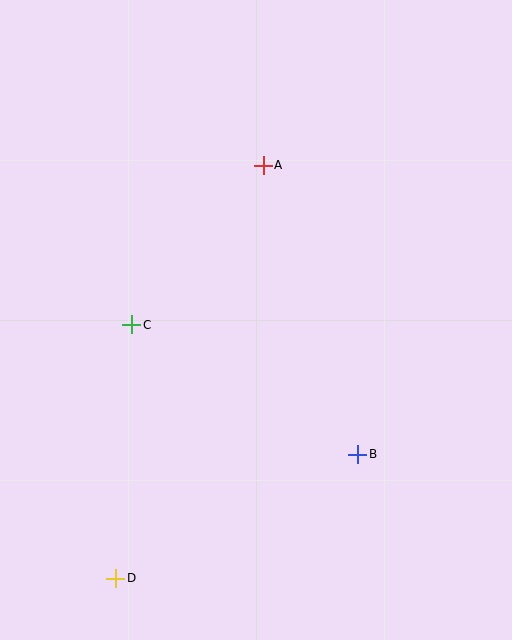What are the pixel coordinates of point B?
Point B is at (358, 454).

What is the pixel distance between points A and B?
The distance between A and B is 304 pixels.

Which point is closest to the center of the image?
Point C at (132, 325) is closest to the center.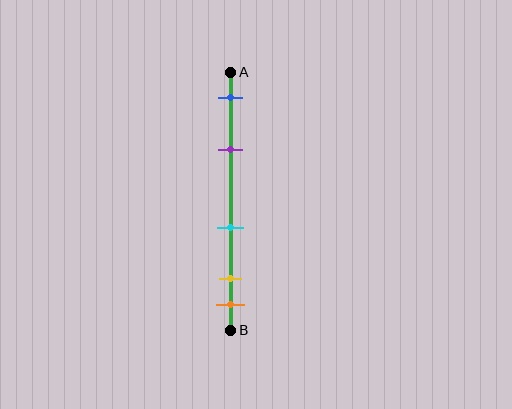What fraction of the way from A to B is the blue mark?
The blue mark is approximately 10% (0.1) of the way from A to B.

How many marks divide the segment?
There are 5 marks dividing the segment.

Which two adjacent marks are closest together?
The yellow and orange marks are the closest adjacent pair.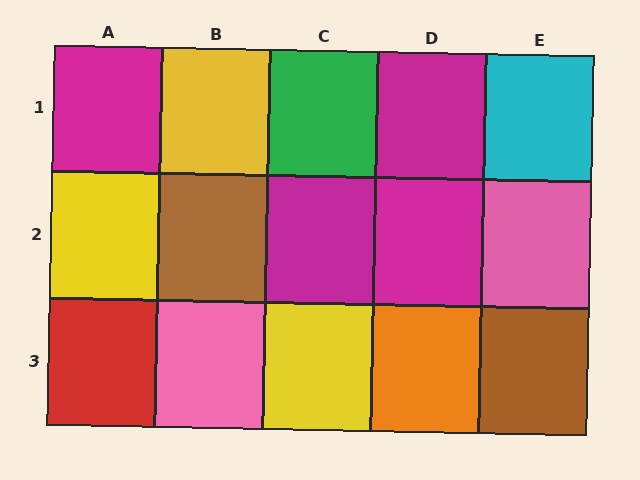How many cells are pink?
2 cells are pink.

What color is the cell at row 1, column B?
Yellow.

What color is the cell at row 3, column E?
Brown.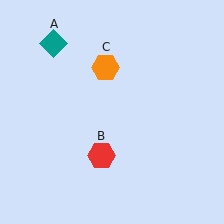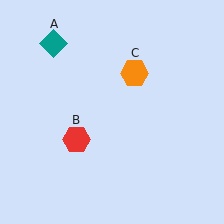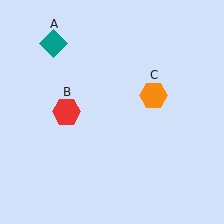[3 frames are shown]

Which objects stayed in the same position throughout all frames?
Teal diamond (object A) remained stationary.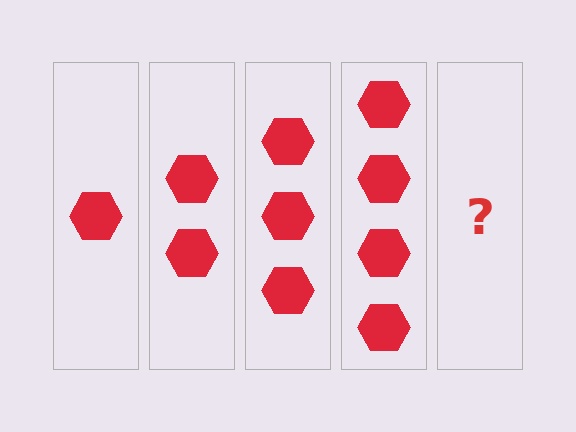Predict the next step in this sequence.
The next step is 5 hexagons.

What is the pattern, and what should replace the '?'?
The pattern is that each step adds one more hexagon. The '?' should be 5 hexagons.